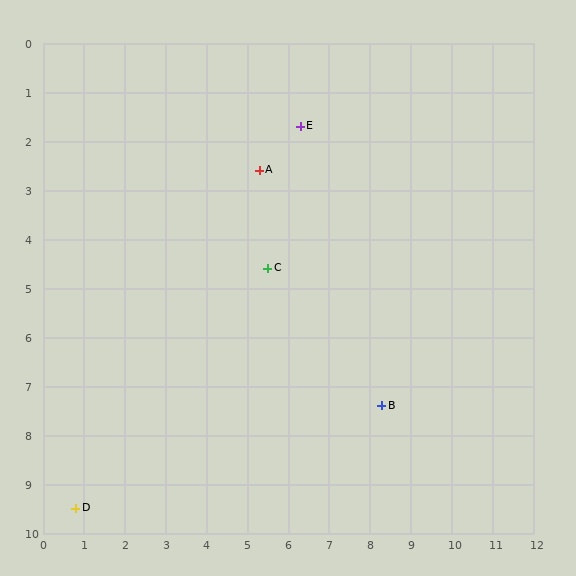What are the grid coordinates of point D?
Point D is at approximately (0.8, 9.5).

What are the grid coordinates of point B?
Point B is at approximately (8.3, 7.4).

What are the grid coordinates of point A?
Point A is at approximately (5.3, 2.6).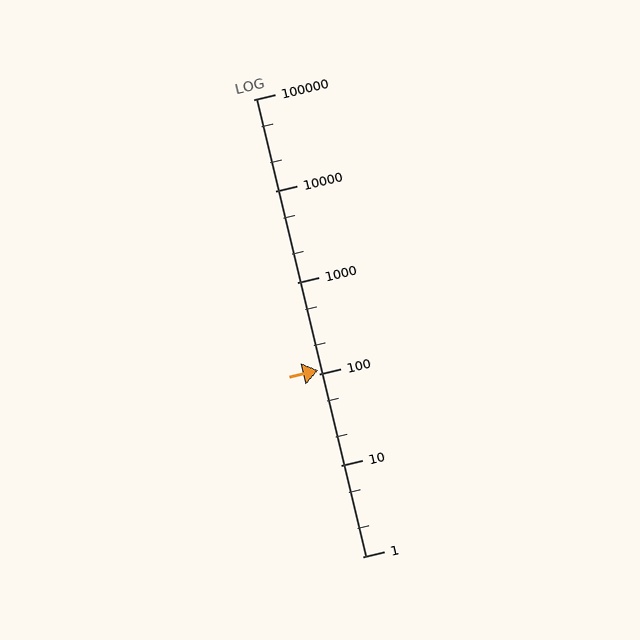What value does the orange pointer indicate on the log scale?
The pointer indicates approximately 110.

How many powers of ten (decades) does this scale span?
The scale spans 5 decades, from 1 to 100000.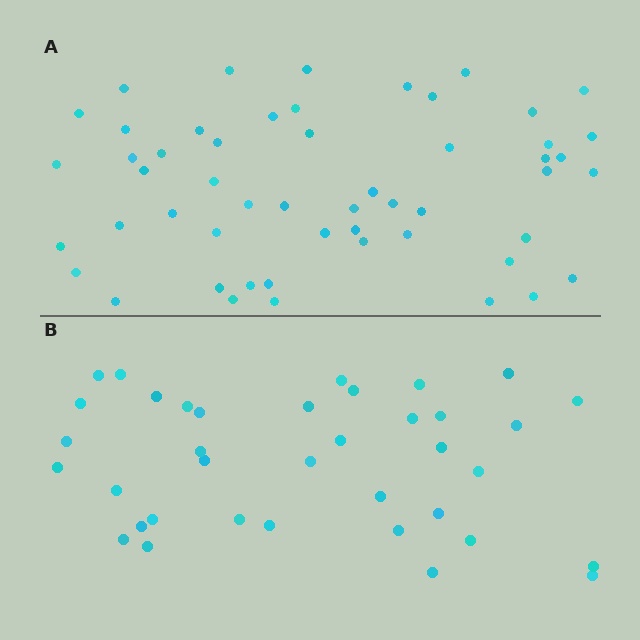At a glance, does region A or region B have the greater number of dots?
Region A (the top region) has more dots.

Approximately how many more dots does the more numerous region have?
Region A has approximately 15 more dots than region B.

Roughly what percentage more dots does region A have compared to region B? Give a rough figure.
About 45% more.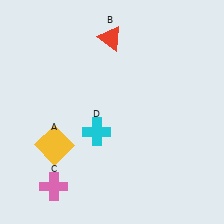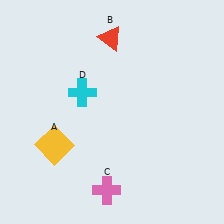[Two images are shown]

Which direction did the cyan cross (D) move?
The cyan cross (D) moved up.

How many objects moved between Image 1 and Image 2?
2 objects moved between the two images.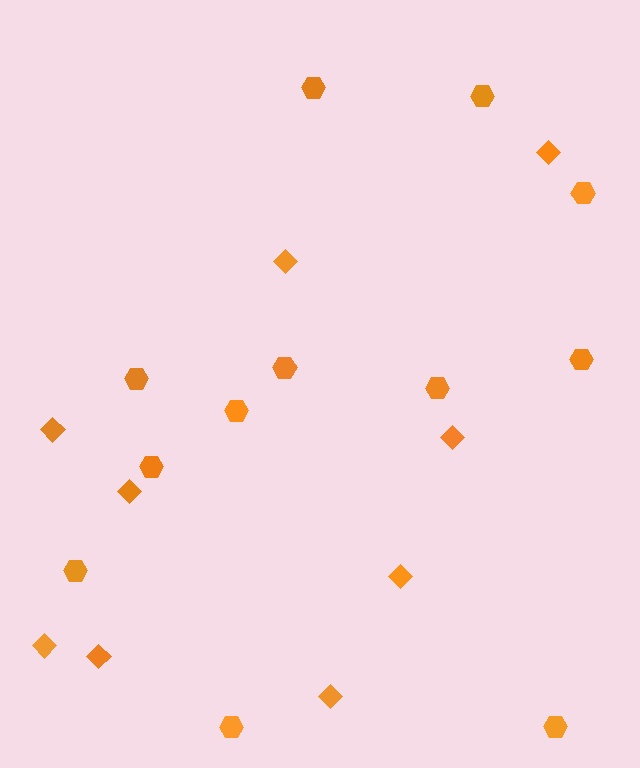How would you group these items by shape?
There are 2 groups: one group of hexagons (12) and one group of diamonds (9).